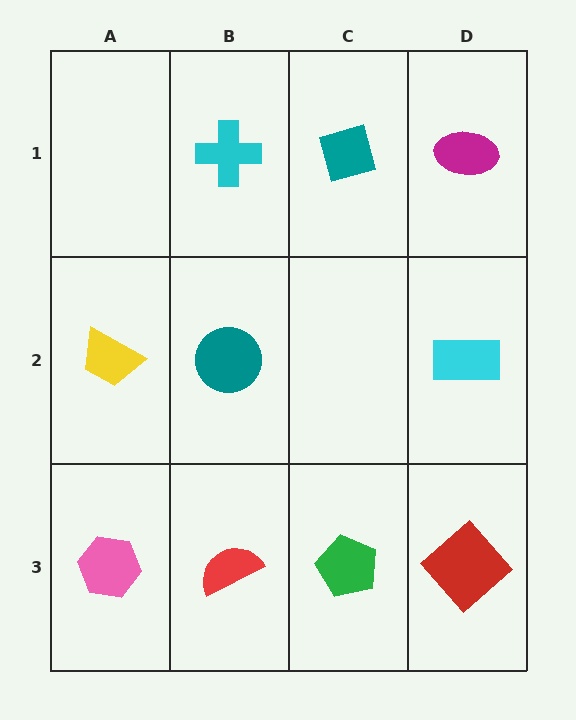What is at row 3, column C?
A green pentagon.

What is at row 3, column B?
A red semicircle.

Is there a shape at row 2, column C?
No, that cell is empty.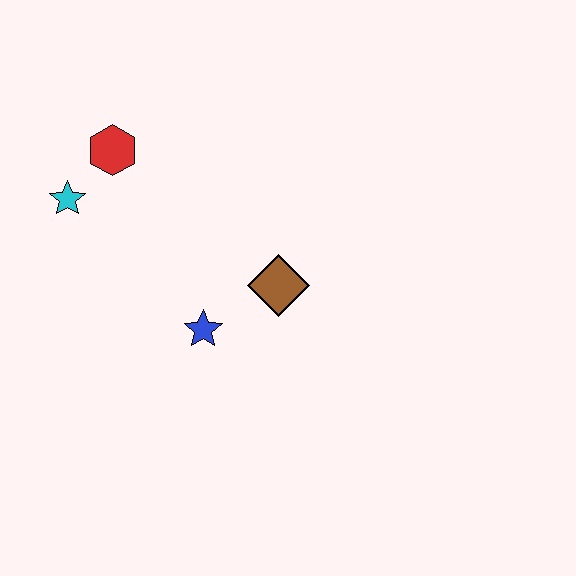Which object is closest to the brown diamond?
The blue star is closest to the brown diamond.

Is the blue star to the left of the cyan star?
No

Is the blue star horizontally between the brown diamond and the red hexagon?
Yes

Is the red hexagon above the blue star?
Yes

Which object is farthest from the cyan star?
The brown diamond is farthest from the cyan star.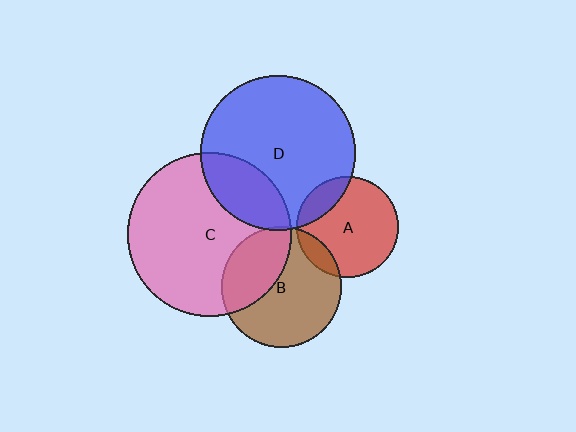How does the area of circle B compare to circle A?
Approximately 1.4 times.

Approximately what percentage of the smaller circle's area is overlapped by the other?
Approximately 35%.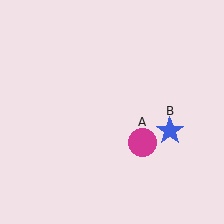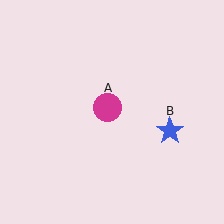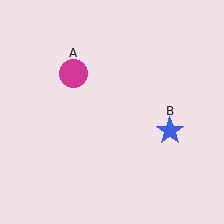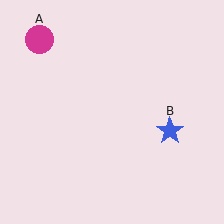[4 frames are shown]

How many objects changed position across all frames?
1 object changed position: magenta circle (object A).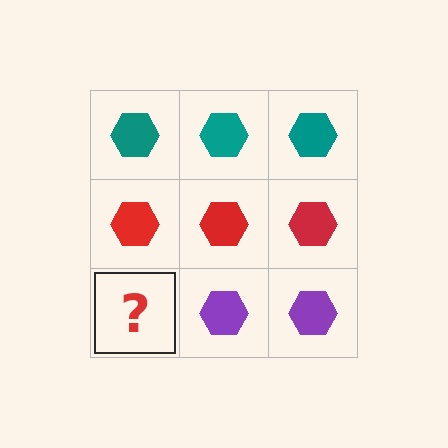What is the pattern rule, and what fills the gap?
The rule is that each row has a consistent color. The gap should be filled with a purple hexagon.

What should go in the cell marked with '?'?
The missing cell should contain a purple hexagon.